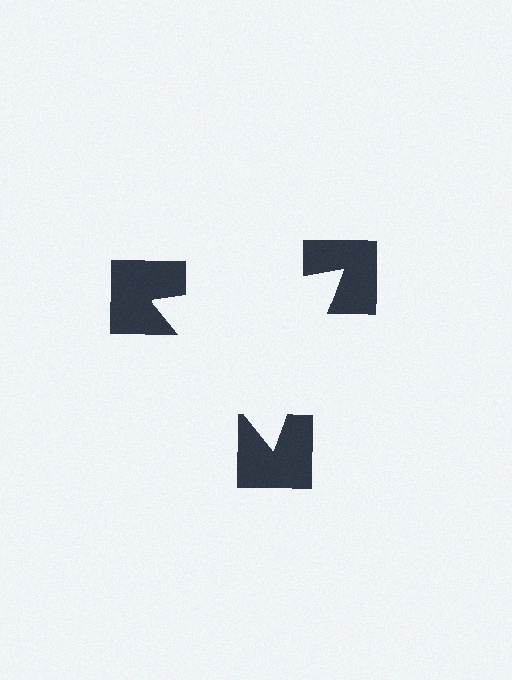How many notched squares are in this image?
There are 3 — one at each vertex of the illusory triangle.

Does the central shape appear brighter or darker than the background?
It typically appears slightly brighter than the background, even though no actual brightness change is drawn.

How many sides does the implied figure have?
3 sides.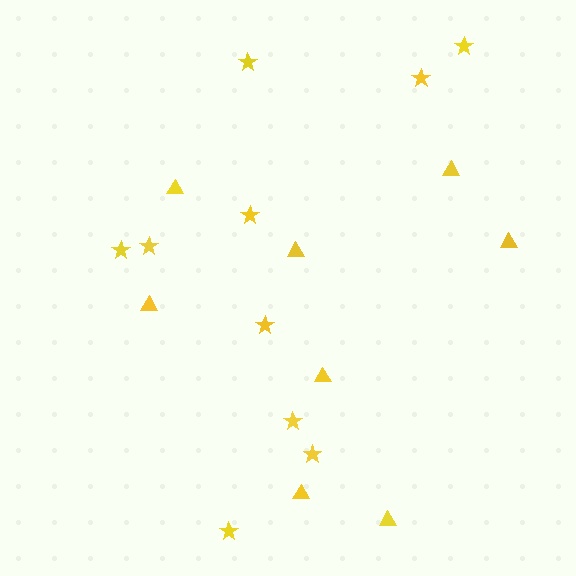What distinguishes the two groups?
There are 2 groups: one group of stars (10) and one group of triangles (8).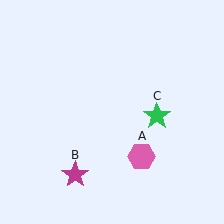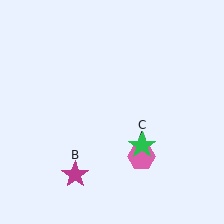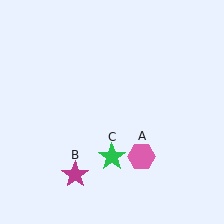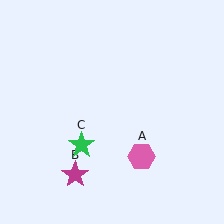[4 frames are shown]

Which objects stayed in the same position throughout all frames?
Pink hexagon (object A) and magenta star (object B) remained stationary.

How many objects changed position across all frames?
1 object changed position: green star (object C).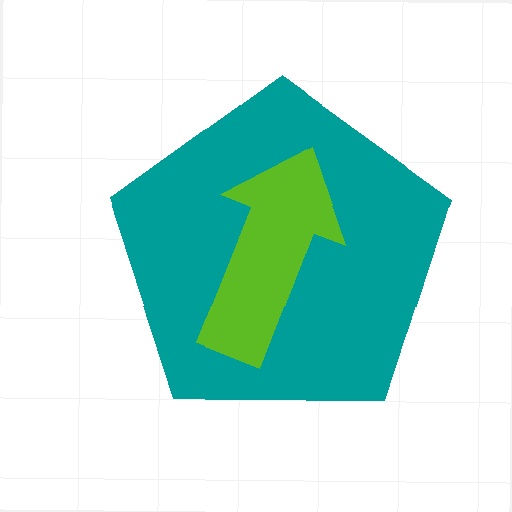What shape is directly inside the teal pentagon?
The lime arrow.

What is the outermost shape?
The teal pentagon.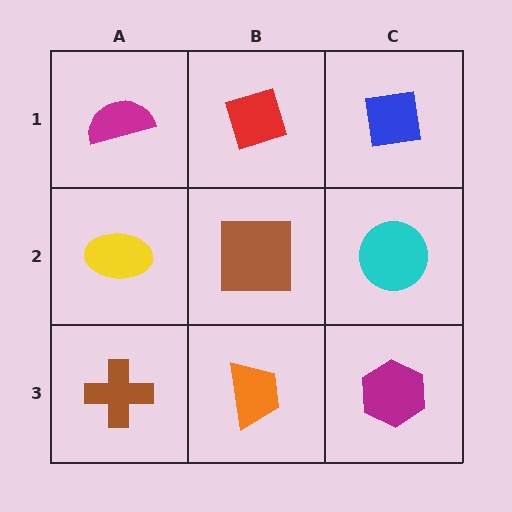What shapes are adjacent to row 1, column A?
A yellow ellipse (row 2, column A), a red diamond (row 1, column B).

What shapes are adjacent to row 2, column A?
A magenta semicircle (row 1, column A), a brown cross (row 3, column A), a brown square (row 2, column B).